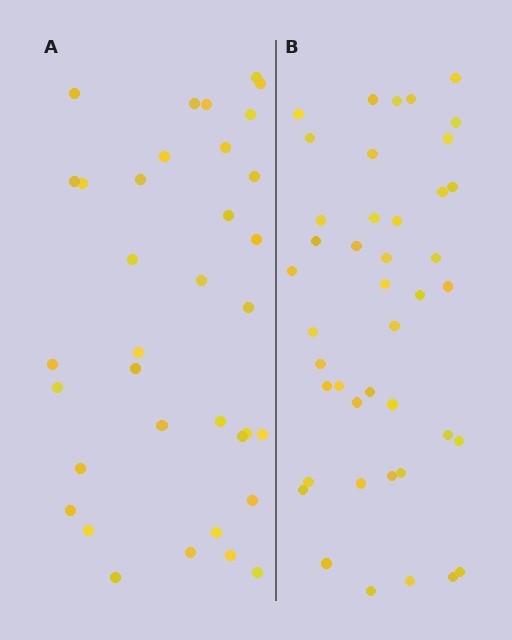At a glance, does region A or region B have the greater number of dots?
Region B (the right region) has more dots.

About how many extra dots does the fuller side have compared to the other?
Region B has roughly 8 or so more dots than region A.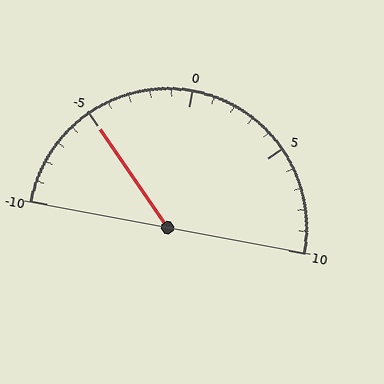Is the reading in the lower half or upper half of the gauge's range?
The reading is in the lower half of the range (-10 to 10).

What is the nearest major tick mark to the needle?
The nearest major tick mark is -5.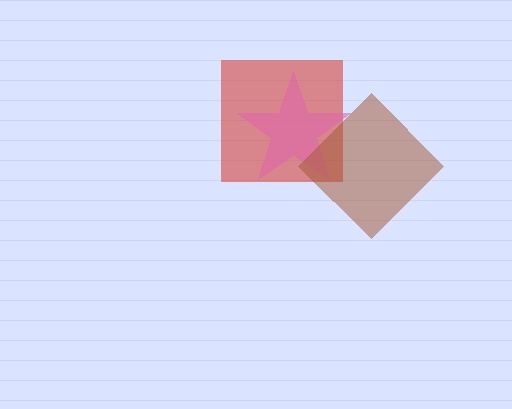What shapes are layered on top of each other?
The layered shapes are: a red square, a pink star, a brown diamond.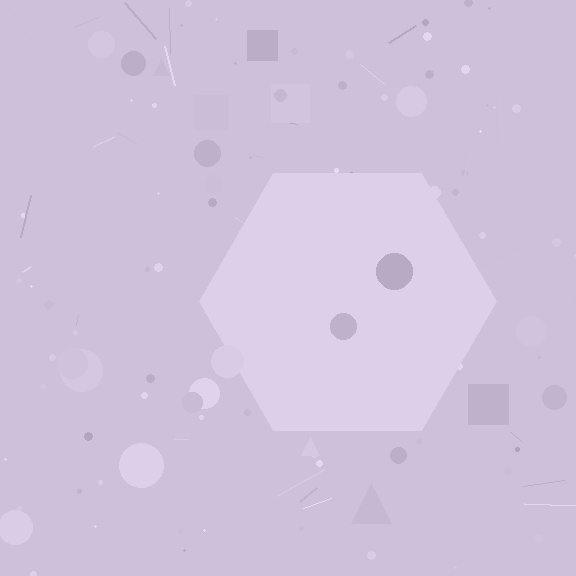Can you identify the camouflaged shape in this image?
The camouflaged shape is a hexagon.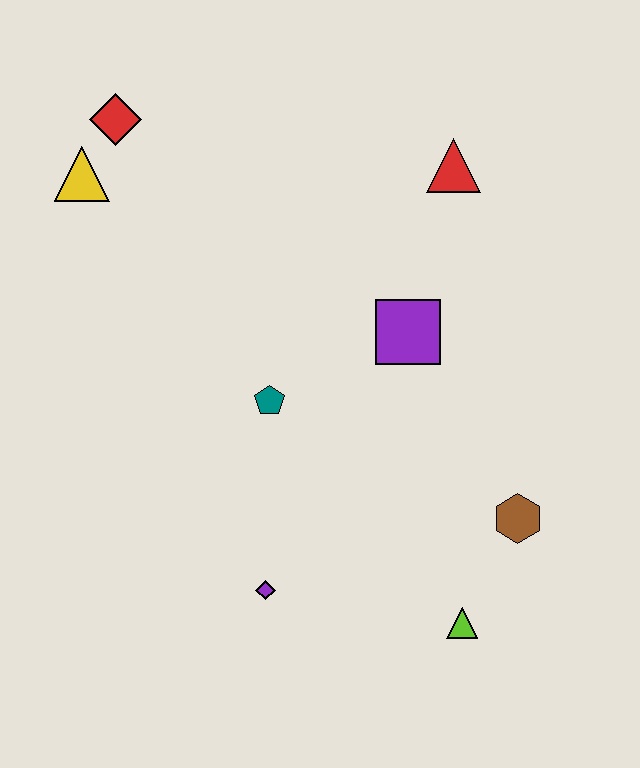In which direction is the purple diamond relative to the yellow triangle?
The purple diamond is below the yellow triangle.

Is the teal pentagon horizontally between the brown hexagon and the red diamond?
Yes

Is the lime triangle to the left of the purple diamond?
No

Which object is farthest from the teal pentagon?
The red diamond is farthest from the teal pentagon.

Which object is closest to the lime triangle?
The brown hexagon is closest to the lime triangle.